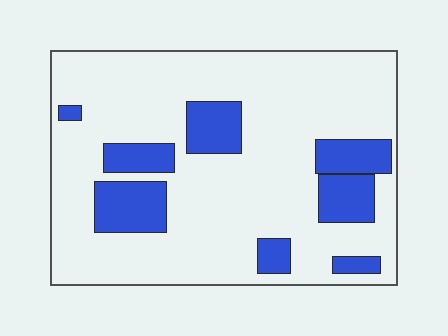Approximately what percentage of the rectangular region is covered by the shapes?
Approximately 20%.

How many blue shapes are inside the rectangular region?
8.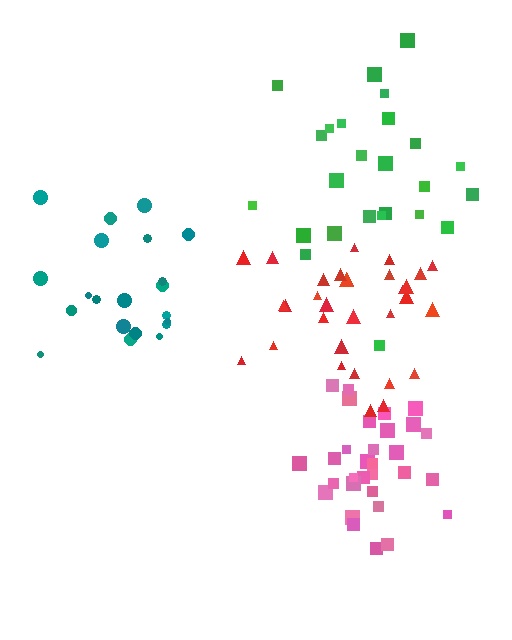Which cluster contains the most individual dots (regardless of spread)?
Pink (31).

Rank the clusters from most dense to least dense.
pink, red, green, teal.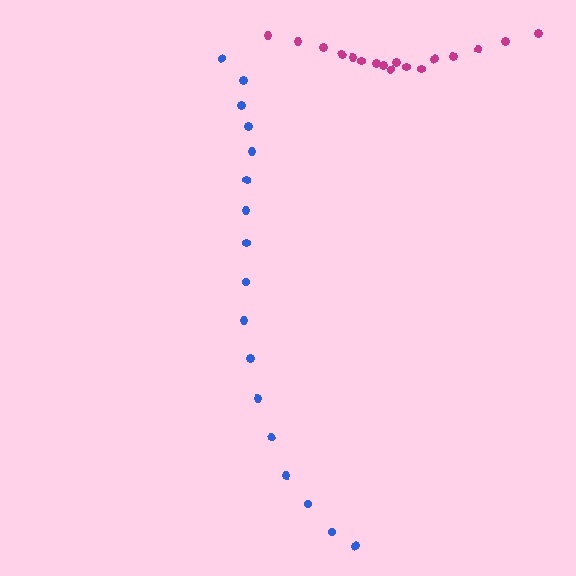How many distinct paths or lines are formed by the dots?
There are 2 distinct paths.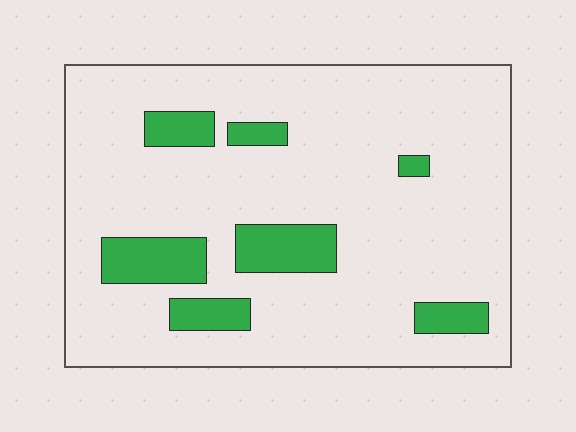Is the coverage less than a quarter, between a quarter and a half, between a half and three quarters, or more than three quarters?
Less than a quarter.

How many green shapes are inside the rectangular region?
7.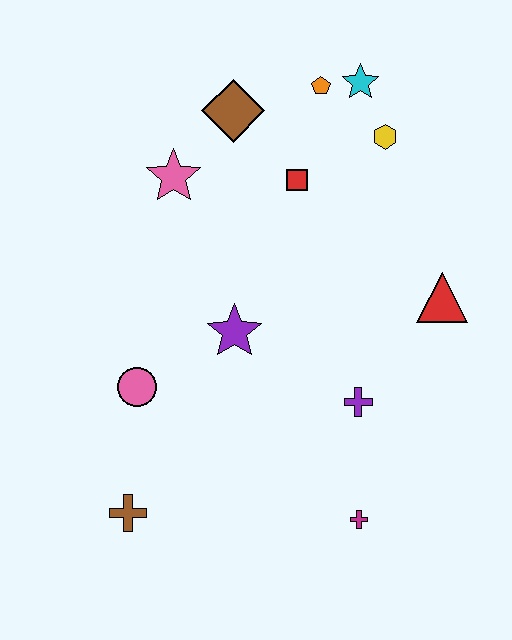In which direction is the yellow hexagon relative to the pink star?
The yellow hexagon is to the right of the pink star.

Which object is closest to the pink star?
The brown diamond is closest to the pink star.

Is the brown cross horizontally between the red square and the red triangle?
No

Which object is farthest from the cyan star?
The brown cross is farthest from the cyan star.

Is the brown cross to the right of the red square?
No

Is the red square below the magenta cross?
No